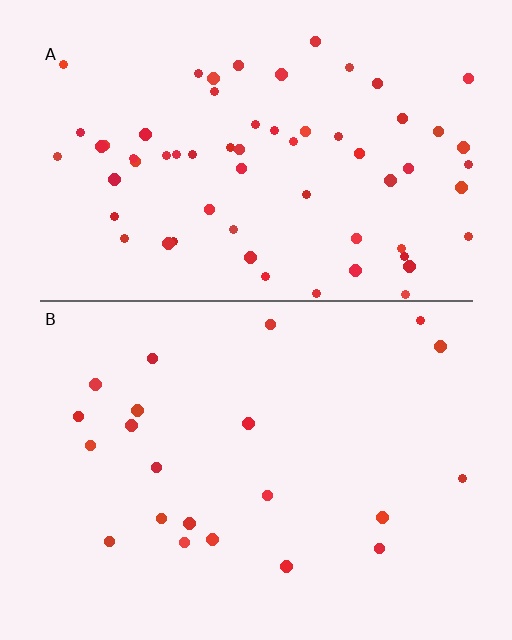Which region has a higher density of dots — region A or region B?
A (the top).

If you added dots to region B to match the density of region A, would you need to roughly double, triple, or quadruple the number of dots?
Approximately triple.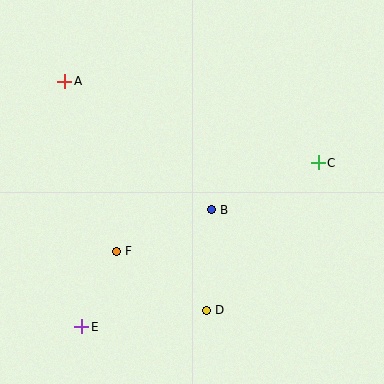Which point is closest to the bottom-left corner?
Point E is closest to the bottom-left corner.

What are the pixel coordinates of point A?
Point A is at (65, 81).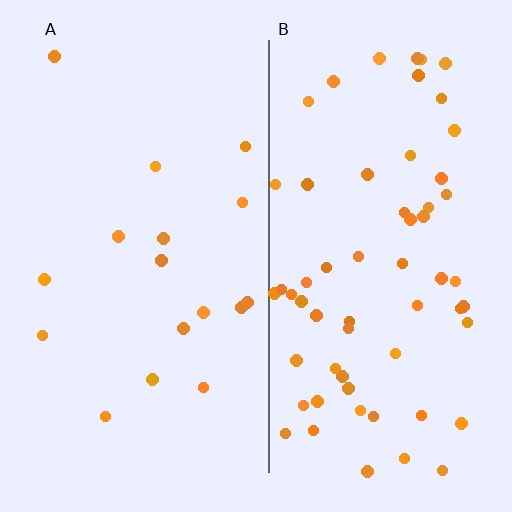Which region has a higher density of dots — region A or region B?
B (the right).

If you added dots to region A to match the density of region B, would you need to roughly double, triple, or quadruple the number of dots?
Approximately quadruple.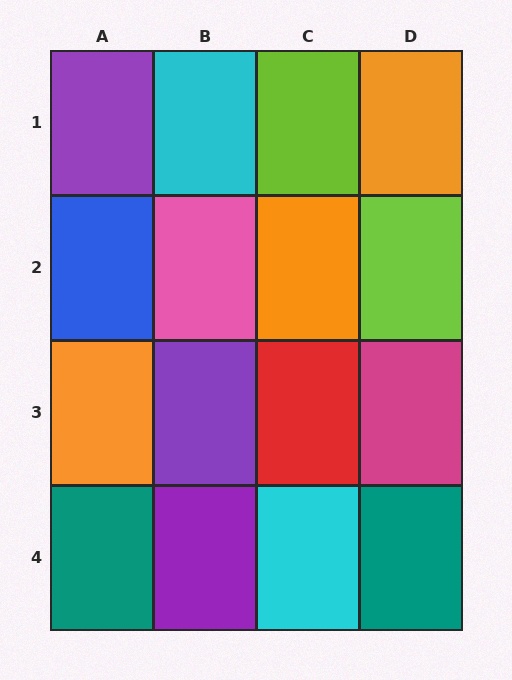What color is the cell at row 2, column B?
Pink.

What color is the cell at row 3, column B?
Purple.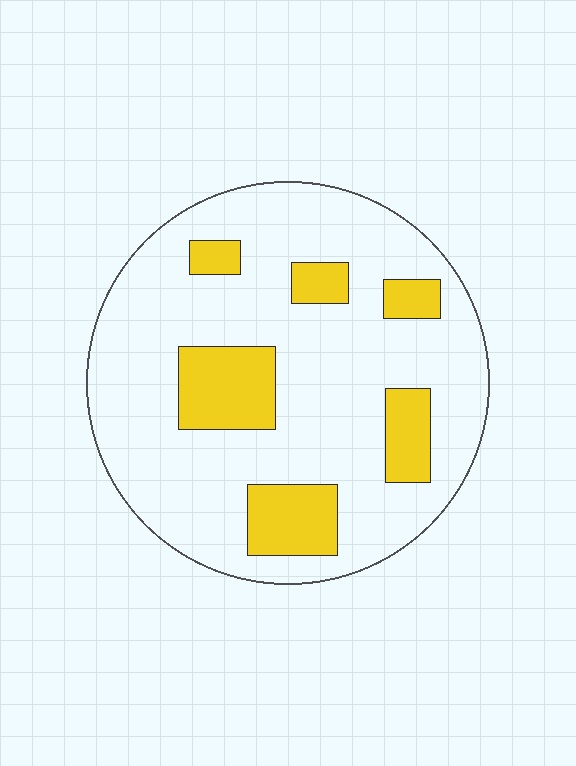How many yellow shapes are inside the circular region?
6.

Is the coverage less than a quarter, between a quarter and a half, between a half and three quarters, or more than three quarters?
Less than a quarter.